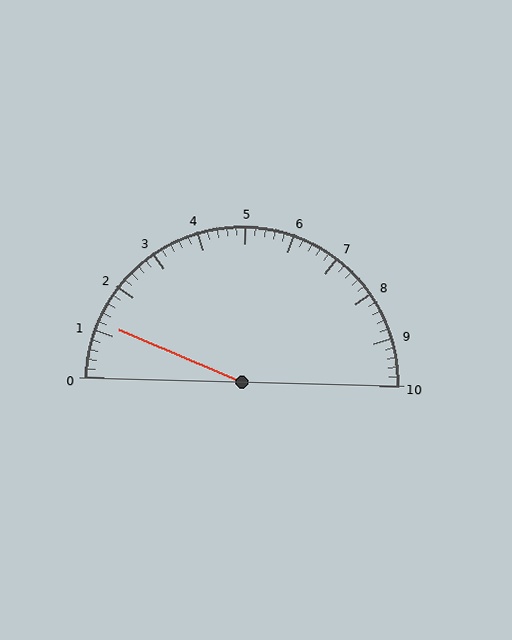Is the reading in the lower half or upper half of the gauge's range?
The reading is in the lower half of the range (0 to 10).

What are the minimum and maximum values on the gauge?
The gauge ranges from 0 to 10.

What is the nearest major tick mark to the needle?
The nearest major tick mark is 1.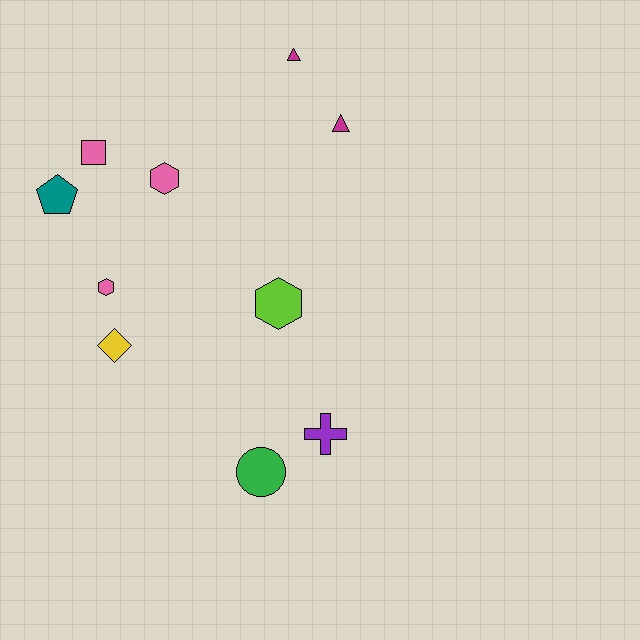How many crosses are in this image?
There is 1 cross.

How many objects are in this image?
There are 10 objects.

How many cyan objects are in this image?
There are no cyan objects.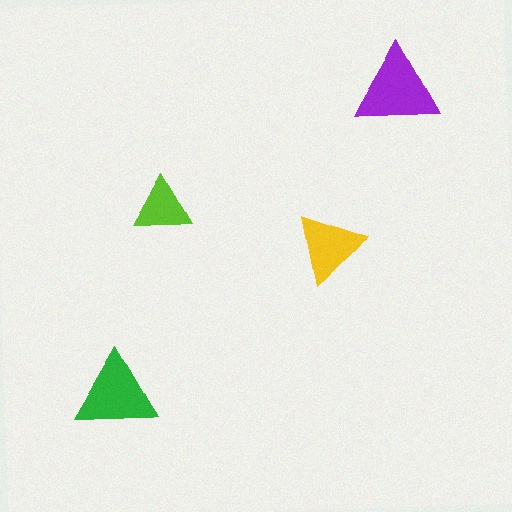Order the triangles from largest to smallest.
the purple one, the green one, the yellow one, the lime one.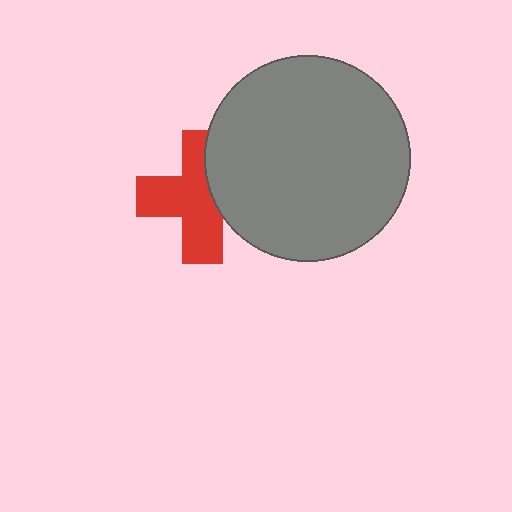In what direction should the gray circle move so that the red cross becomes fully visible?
The gray circle should move right. That is the shortest direction to clear the overlap and leave the red cross fully visible.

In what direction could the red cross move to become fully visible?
The red cross could move left. That would shift it out from behind the gray circle entirely.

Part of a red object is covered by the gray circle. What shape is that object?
It is a cross.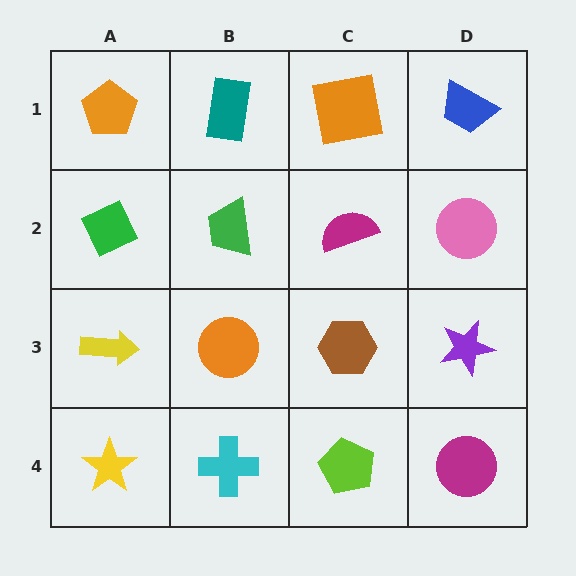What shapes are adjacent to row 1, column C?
A magenta semicircle (row 2, column C), a teal rectangle (row 1, column B), a blue trapezoid (row 1, column D).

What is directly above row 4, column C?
A brown hexagon.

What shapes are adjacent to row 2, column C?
An orange square (row 1, column C), a brown hexagon (row 3, column C), a green trapezoid (row 2, column B), a pink circle (row 2, column D).